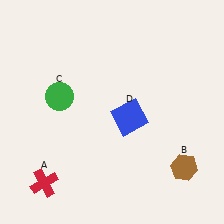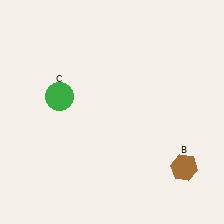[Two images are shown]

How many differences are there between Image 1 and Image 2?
There are 2 differences between the two images.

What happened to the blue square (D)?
The blue square (D) was removed in Image 2. It was in the bottom-right area of Image 1.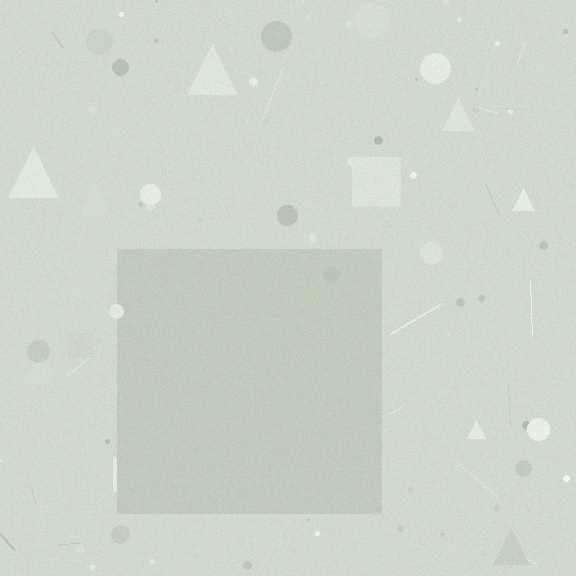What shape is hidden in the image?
A square is hidden in the image.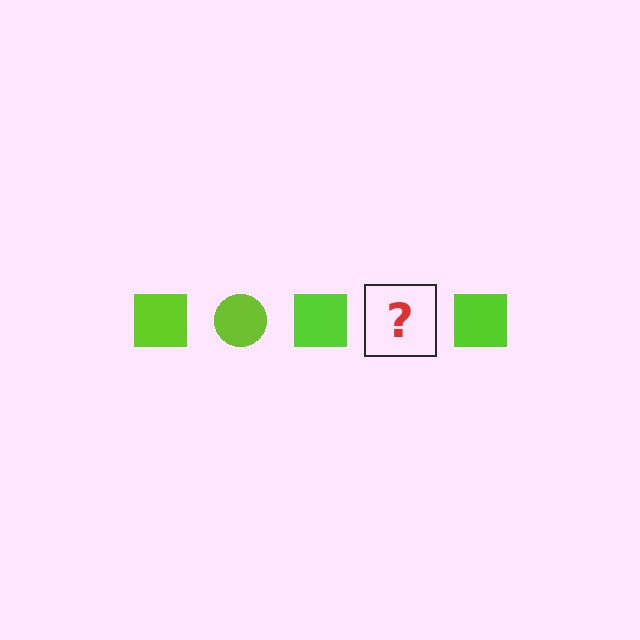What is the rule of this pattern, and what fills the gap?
The rule is that the pattern cycles through square, circle shapes in lime. The gap should be filled with a lime circle.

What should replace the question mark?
The question mark should be replaced with a lime circle.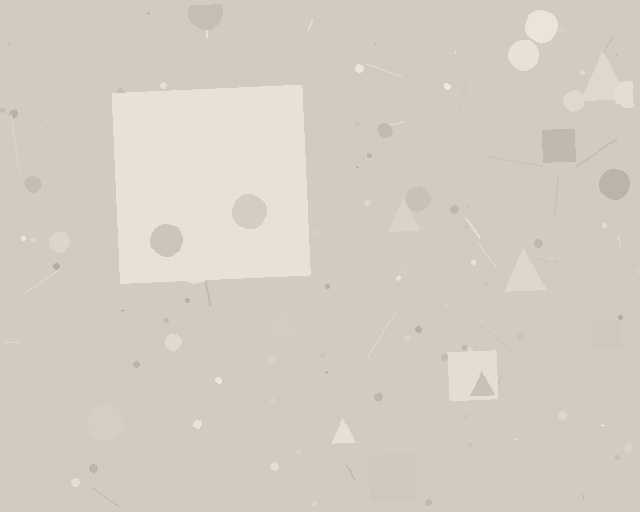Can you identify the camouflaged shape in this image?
The camouflaged shape is a square.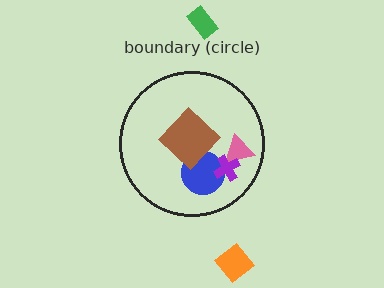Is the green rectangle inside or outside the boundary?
Outside.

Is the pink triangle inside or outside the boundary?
Inside.